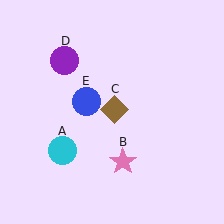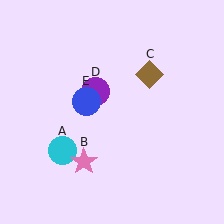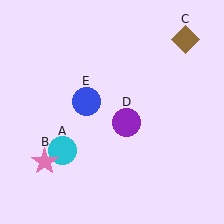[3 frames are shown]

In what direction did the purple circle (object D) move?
The purple circle (object D) moved down and to the right.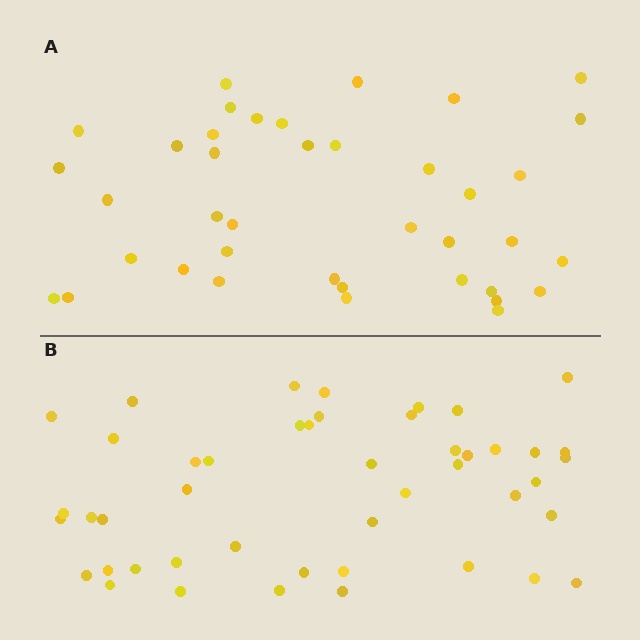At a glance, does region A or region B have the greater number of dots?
Region B (the bottom region) has more dots.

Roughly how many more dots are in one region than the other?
Region B has roughly 8 or so more dots than region A.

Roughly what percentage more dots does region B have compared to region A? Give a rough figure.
About 20% more.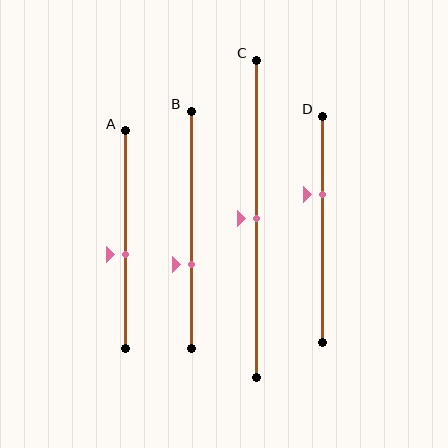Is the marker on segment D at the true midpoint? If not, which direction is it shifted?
No, the marker on segment D is shifted upward by about 15% of the segment length.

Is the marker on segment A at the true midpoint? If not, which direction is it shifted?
No, the marker on segment A is shifted downward by about 7% of the segment length.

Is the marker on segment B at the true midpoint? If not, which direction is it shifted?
No, the marker on segment B is shifted downward by about 15% of the segment length.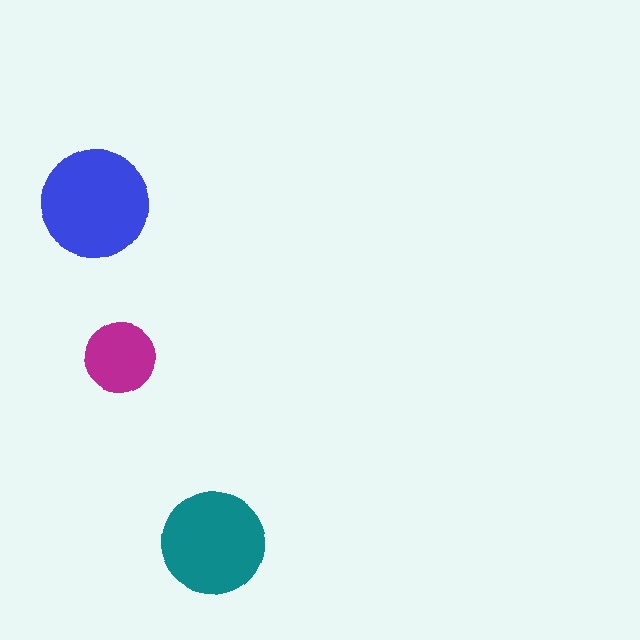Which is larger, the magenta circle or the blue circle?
The blue one.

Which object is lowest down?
The teal circle is bottommost.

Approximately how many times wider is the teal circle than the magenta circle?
About 1.5 times wider.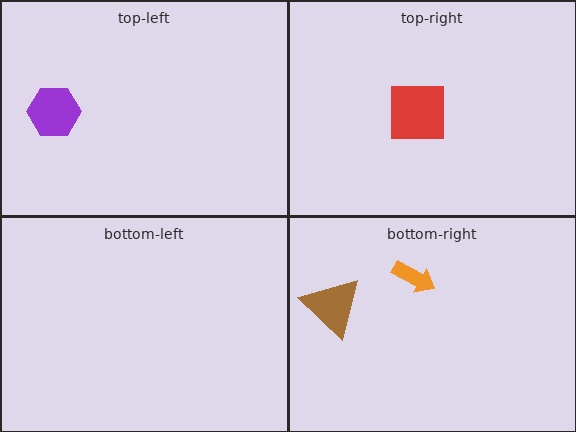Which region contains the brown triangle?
The bottom-right region.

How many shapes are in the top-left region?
1.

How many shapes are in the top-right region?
1.